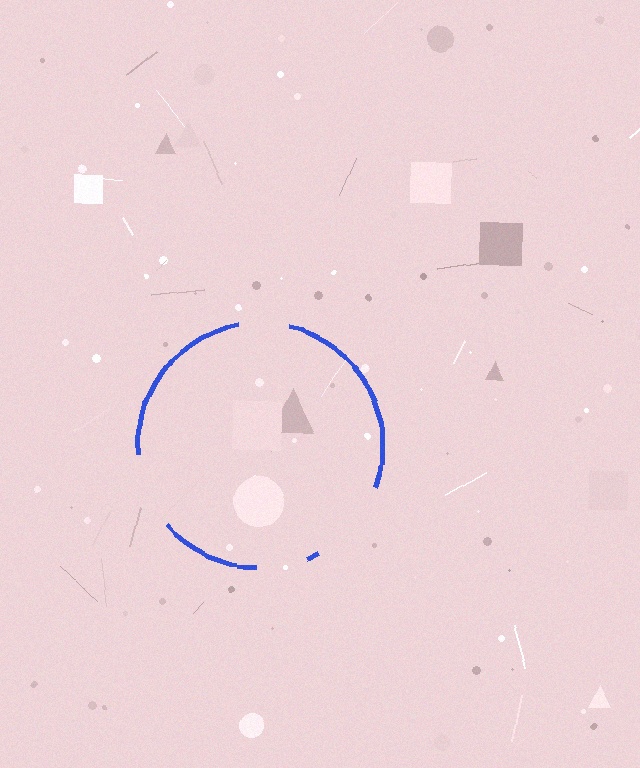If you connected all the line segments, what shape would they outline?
They would outline a circle.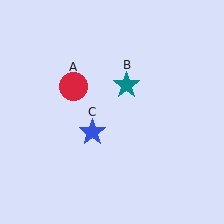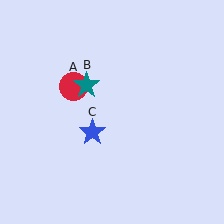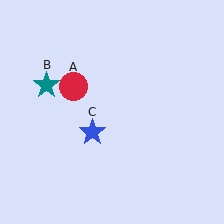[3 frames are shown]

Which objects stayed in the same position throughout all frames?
Red circle (object A) and blue star (object C) remained stationary.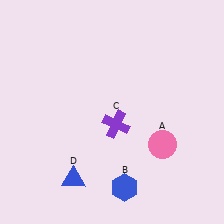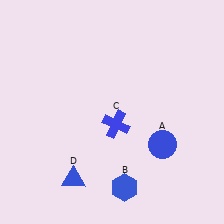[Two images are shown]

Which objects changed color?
A changed from pink to blue. C changed from purple to blue.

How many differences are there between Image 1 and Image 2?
There are 2 differences between the two images.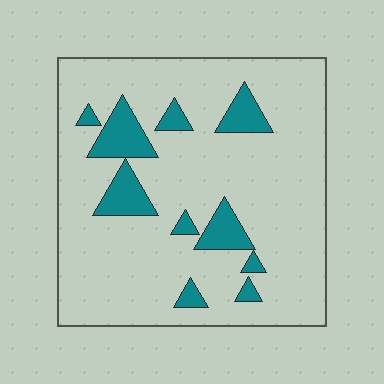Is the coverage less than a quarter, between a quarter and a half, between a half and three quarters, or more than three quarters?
Less than a quarter.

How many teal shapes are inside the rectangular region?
10.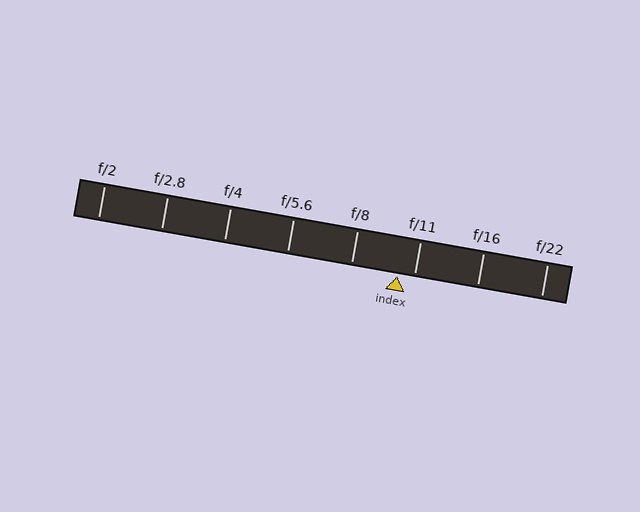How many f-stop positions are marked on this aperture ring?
There are 8 f-stop positions marked.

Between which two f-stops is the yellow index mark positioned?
The index mark is between f/8 and f/11.